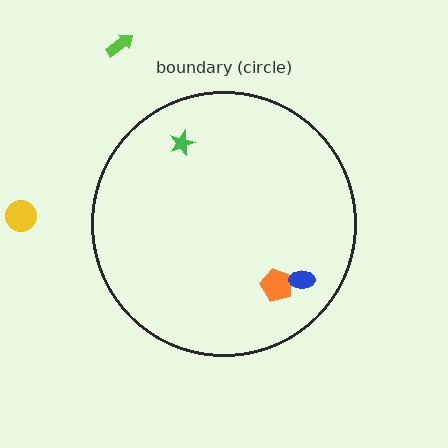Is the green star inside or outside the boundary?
Inside.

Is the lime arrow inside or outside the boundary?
Outside.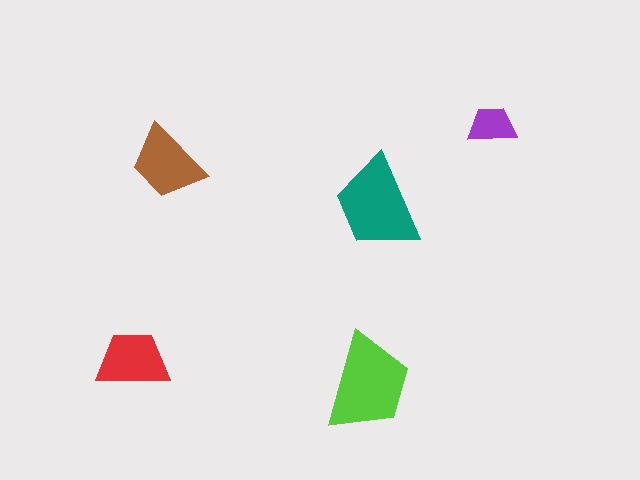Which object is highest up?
The purple trapezoid is topmost.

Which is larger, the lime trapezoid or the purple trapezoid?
The lime one.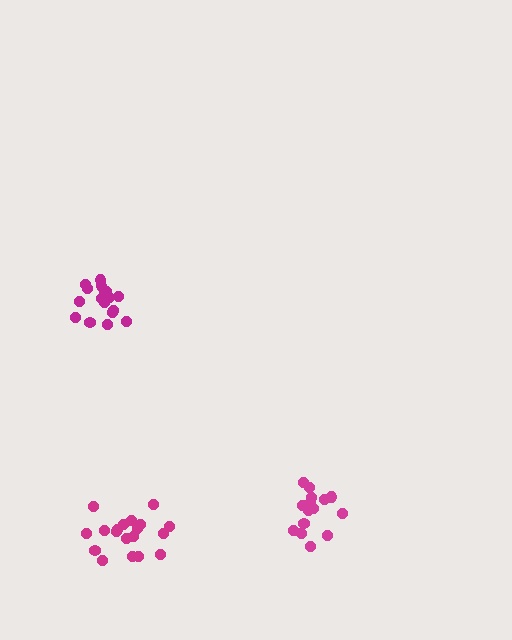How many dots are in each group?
Group 1: 16 dots, Group 2: 19 dots, Group 3: 17 dots (52 total).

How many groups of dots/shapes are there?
There are 3 groups.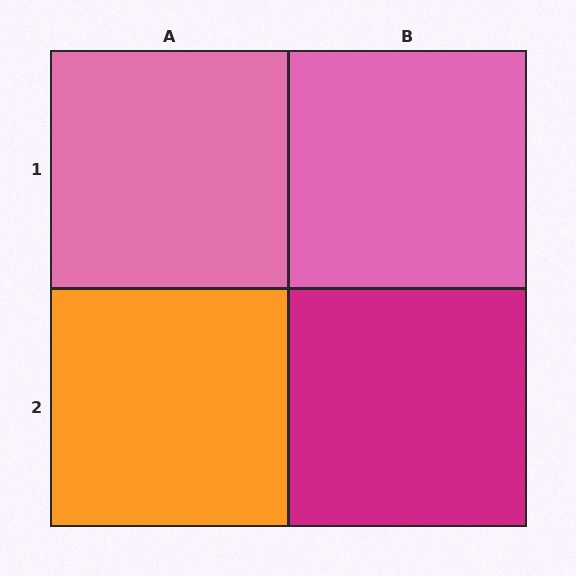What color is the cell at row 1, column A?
Pink.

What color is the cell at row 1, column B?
Pink.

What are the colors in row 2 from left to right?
Orange, magenta.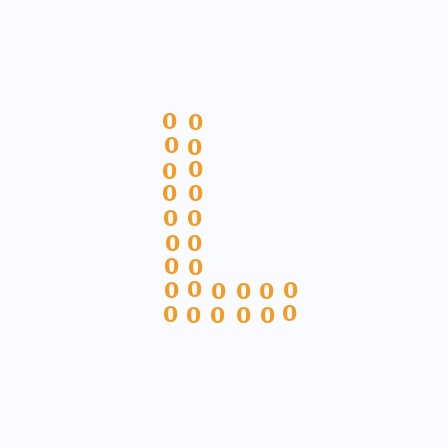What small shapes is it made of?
It is made of small digit 0's.